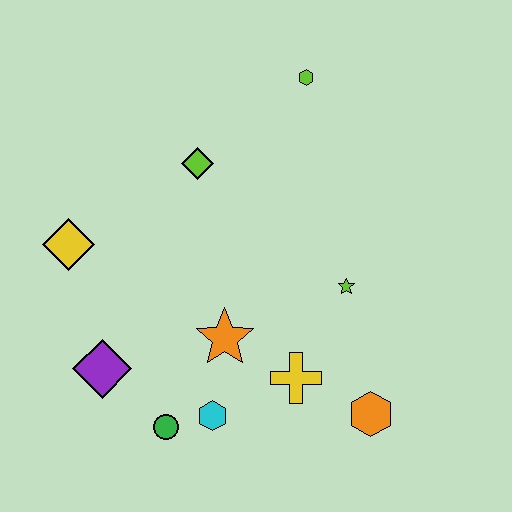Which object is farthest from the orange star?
The lime hexagon is farthest from the orange star.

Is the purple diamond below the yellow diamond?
Yes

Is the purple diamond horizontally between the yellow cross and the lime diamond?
No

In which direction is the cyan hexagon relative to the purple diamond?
The cyan hexagon is to the right of the purple diamond.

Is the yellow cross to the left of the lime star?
Yes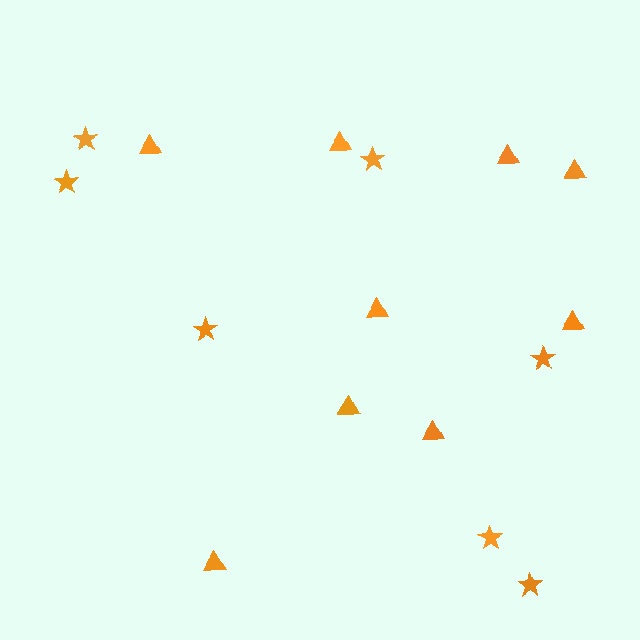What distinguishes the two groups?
There are 2 groups: one group of triangles (9) and one group of stars (7).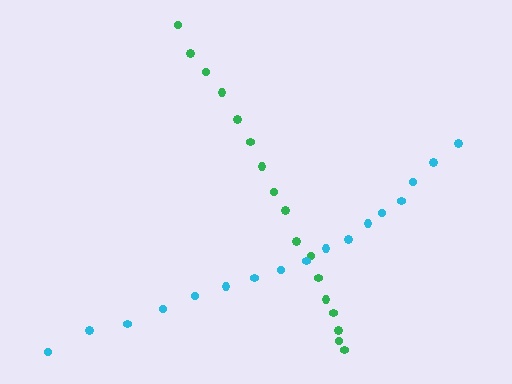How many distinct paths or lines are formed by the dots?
There are 2 distinct paths.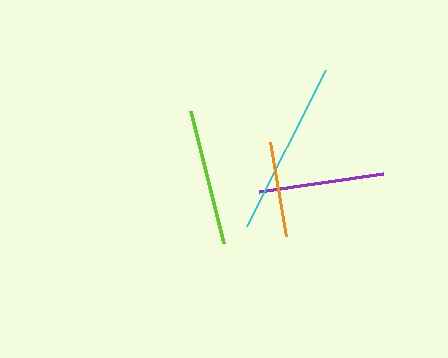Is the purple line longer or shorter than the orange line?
The purple line is longer than the orange line.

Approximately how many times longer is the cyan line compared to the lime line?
The cyan line is approximately 1.3 times the length of the lime line.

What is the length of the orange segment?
The orange segment is approximately 95 pixels long.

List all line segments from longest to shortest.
From longest to shortest: cyan, lime, purple, orange.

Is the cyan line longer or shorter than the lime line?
The cyan line is longer than the lime line.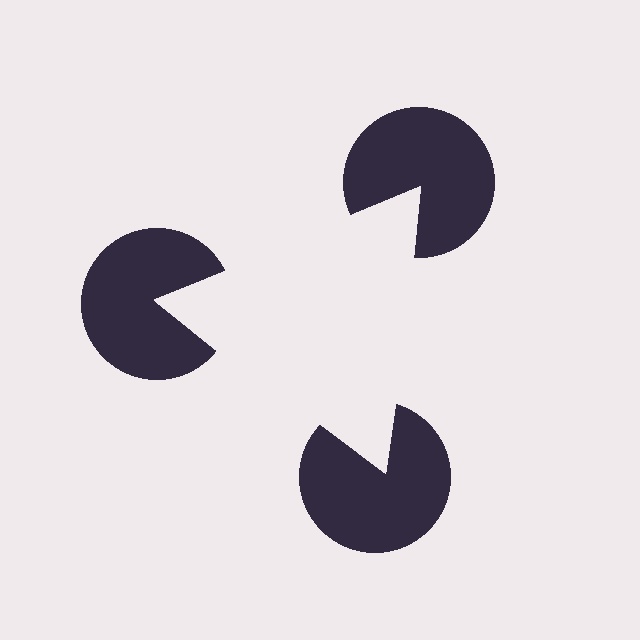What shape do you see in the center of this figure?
An illusory triangle — its edges are inferred from the aligned wedge cuts in the pac-man discs, not physically drawn.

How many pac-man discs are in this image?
There are 3 — one at each vertex of the illusory triangle.